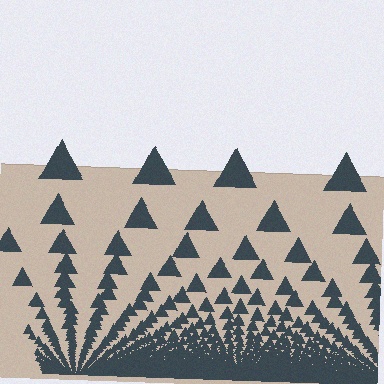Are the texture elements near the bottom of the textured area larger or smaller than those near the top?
Smaller. The gradient is inverted — elements near the bottom are smaller and denser.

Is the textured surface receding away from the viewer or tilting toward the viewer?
The surface appears to tilt toward the viewer. Texture elements get larger and sparser toward the top.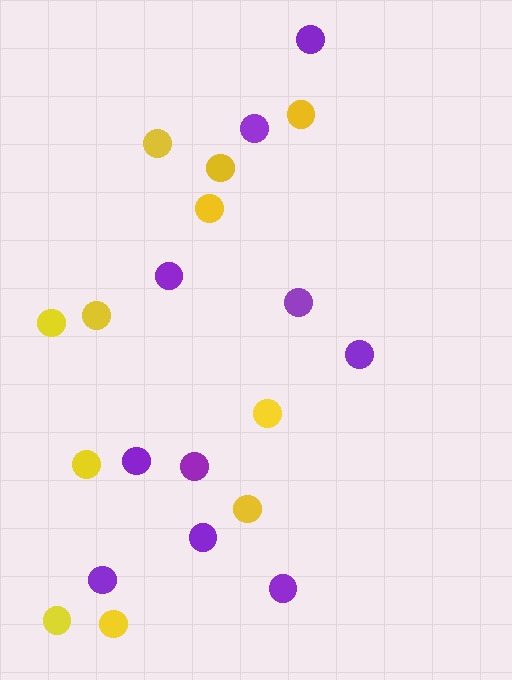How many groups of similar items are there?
There are 2 groups: one group of purple circles (10) and one group of yellow circles (11).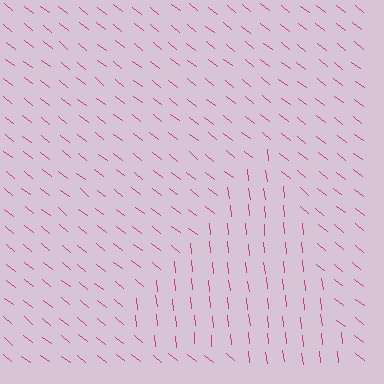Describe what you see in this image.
The image is filled with small magenta line segments. A triangle region in the image has lines oriented differently from the surrounding lines, creating a visible texture boundary.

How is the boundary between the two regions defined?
The boundary is defined purely by a change in line orientation (approximately 45 degrees difference). All lines are the same color and thickness.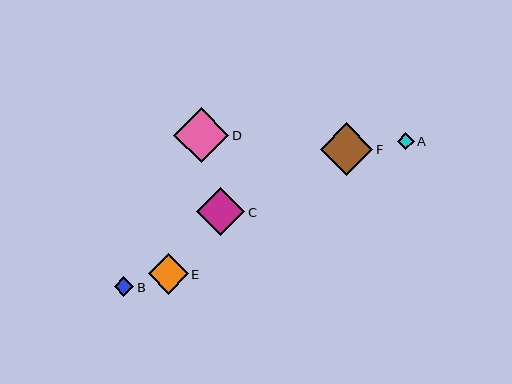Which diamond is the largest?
Diamond D is the largest with a size of approximately 55 pixels.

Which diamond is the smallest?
Diamond A is the smallest with a size of approximately 17 pixels.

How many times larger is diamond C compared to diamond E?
Diamond C is approximately 1.2 times the size of diamond E.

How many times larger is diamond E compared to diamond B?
Diamond E is approximately 2.1 times the size of diamond B.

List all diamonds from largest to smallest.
From largest to smallest: D, F, C, E, B, A.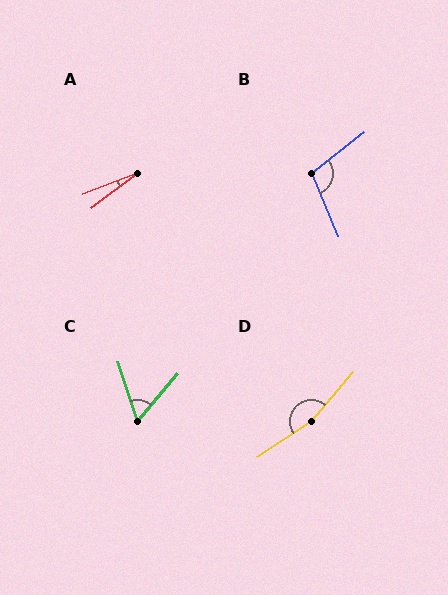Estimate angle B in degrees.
Approximately 105 degrees.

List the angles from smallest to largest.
A (15°), C (58°), B (105°), D (164°).